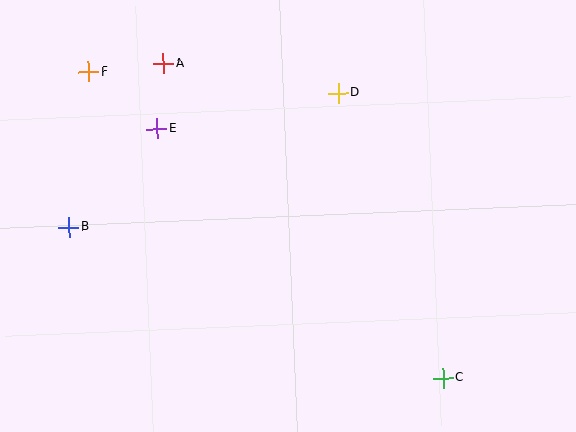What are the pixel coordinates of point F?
Point F is at (89, 72).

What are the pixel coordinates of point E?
Point E is at (157, 129).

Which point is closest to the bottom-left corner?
Point B is closest to the bottom-left corner.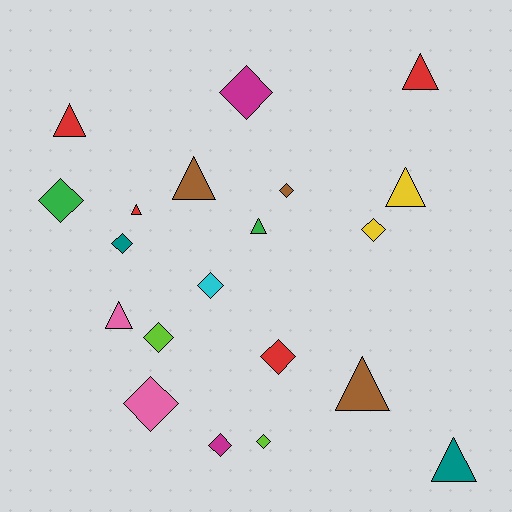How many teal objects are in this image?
There are 2 teal objects.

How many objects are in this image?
There are 20 objects.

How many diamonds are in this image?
There are 11 diamonds.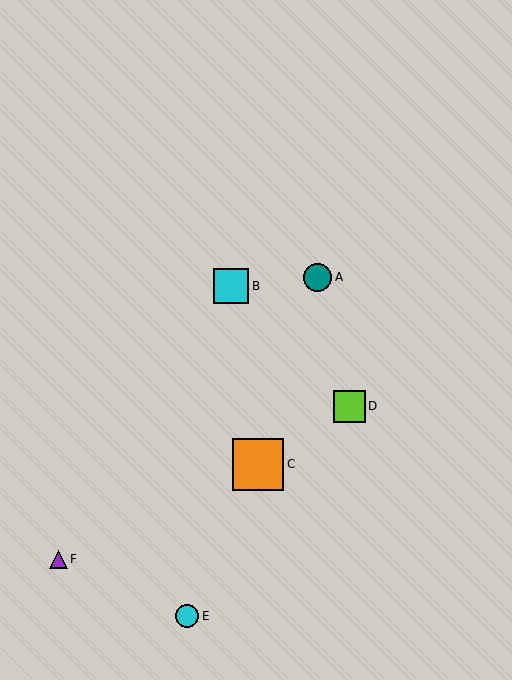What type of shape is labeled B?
Shape B is a cyan square.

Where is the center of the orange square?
The center of the orange square is at (258, 464).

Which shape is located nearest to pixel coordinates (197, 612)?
The cyan circle (labeled E) at (187, 616) is nearest to that location.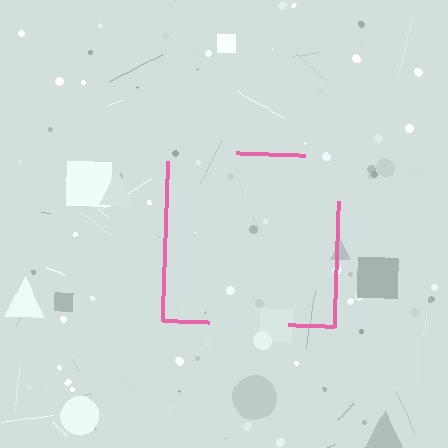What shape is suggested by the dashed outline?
The dashed outline suggests a square.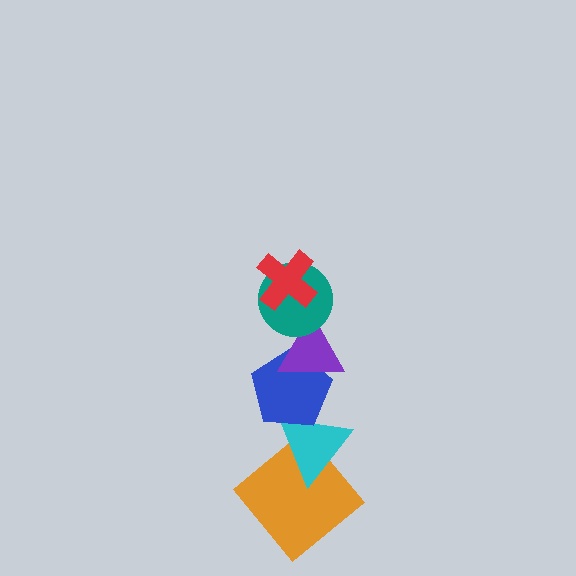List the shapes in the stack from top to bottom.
From top to bottom: the red cross, the teal circle, the purple triangle, the blue pentagon, the cyan triangle, the orange diamond.